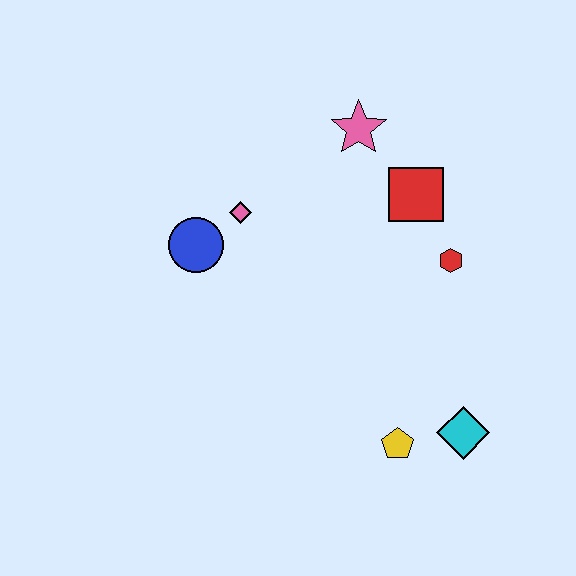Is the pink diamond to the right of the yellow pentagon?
No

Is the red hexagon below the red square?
Yes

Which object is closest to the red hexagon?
The red square is closest to the red hexagon.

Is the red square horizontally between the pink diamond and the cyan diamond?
Yes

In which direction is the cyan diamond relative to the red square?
The cyan diamond is below the red square.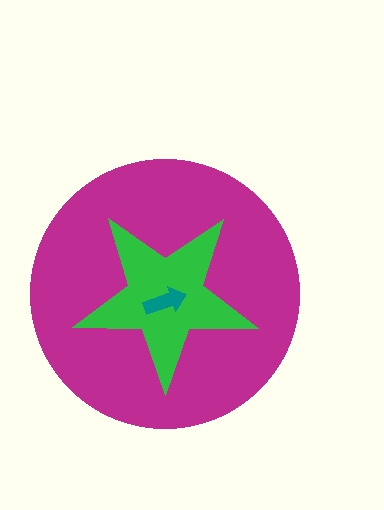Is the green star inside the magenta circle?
Yes.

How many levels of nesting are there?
3.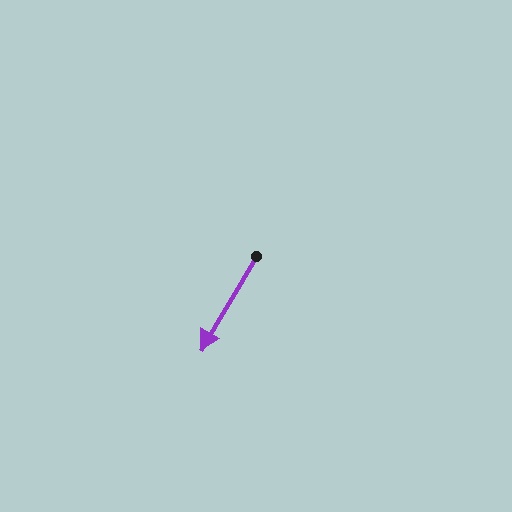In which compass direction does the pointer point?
Southwest.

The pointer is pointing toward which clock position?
Roughly 7 o'clock.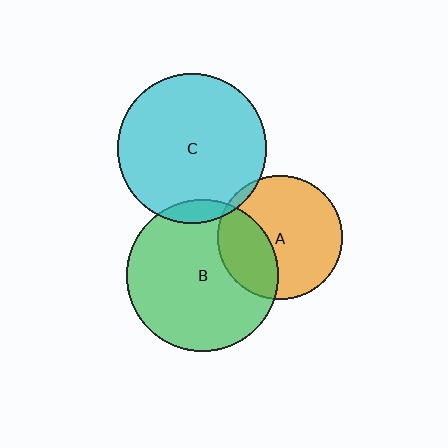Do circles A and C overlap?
Yes.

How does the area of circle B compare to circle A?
Approximately 1.5 times.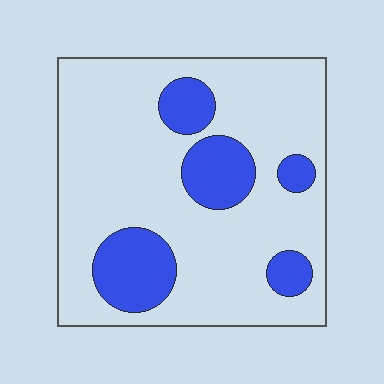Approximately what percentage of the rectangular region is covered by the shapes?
Approximately 20%.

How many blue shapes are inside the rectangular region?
5.